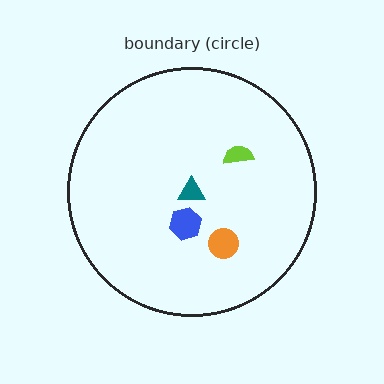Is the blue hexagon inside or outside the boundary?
Inside.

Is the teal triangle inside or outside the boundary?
Inside.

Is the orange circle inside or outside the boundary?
Inside.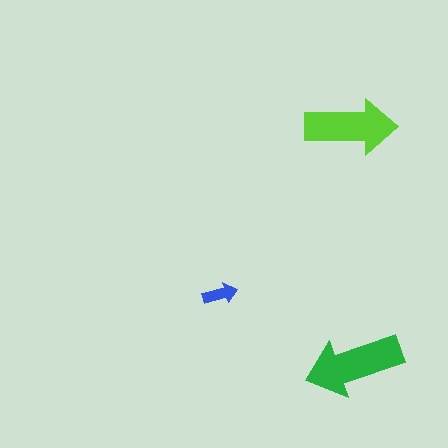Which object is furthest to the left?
The blue arrow is leftmost.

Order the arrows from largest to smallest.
the green one, the lime one, the blue one.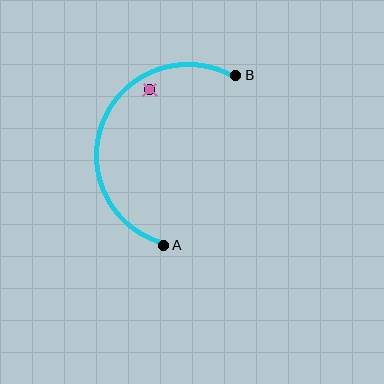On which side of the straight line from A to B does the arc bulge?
The arc bulges to the left of the straight line connecting A and B.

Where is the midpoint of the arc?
The arc midpoint is the point on the curve farthest from the straight line joining A and B. It sits to the left of that line.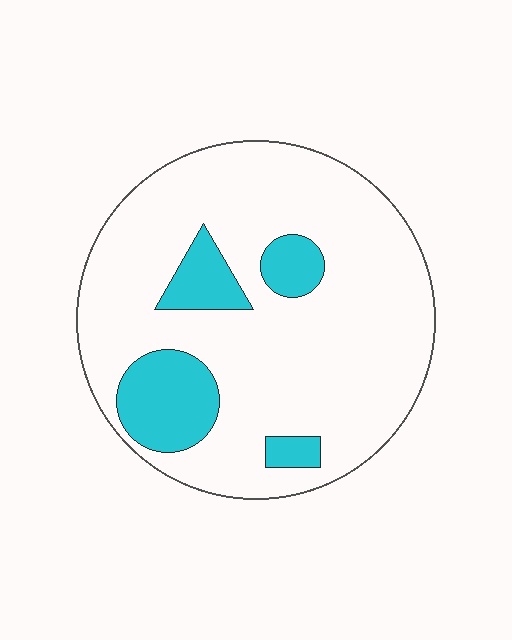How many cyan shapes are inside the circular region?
4.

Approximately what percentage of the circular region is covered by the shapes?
Approximately 20%.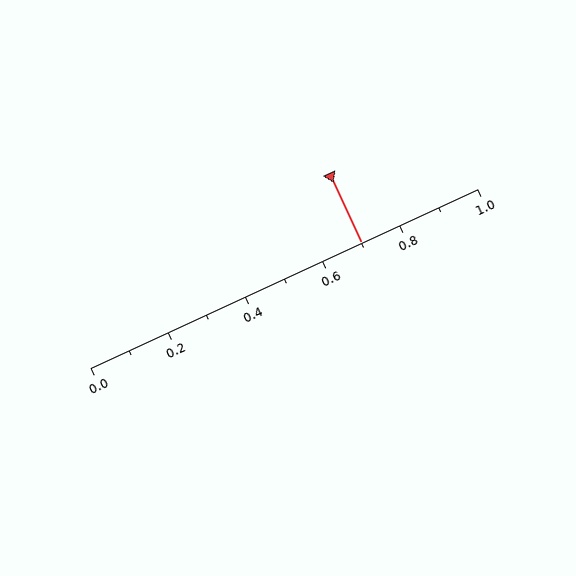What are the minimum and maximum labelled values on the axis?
The axis runs from 0.0 to 1.0.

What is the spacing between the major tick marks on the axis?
The major ticks are spaced 0.2 apart.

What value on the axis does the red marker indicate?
The marker indicates approximately 0.7.